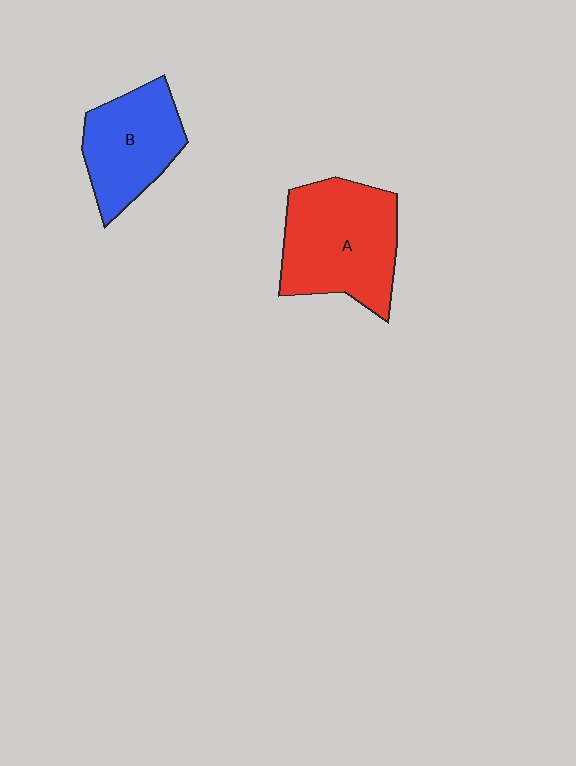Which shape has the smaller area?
Shape B (blue).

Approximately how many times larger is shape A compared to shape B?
Approximately 1.4 times.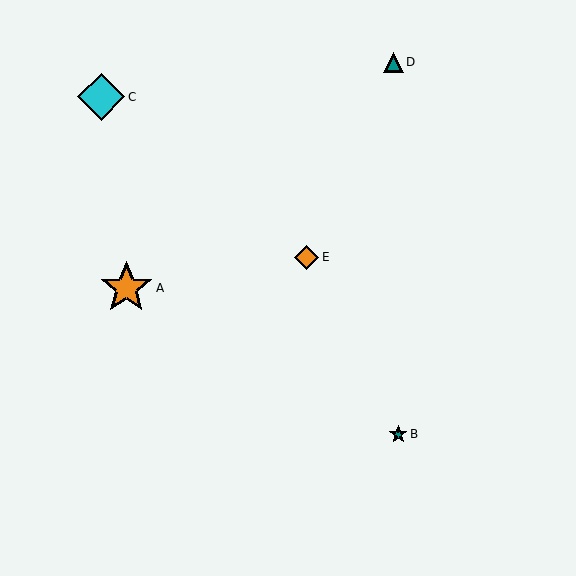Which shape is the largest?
The orange star (labeled A) is the largest.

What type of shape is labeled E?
Shape E is an orange diamond.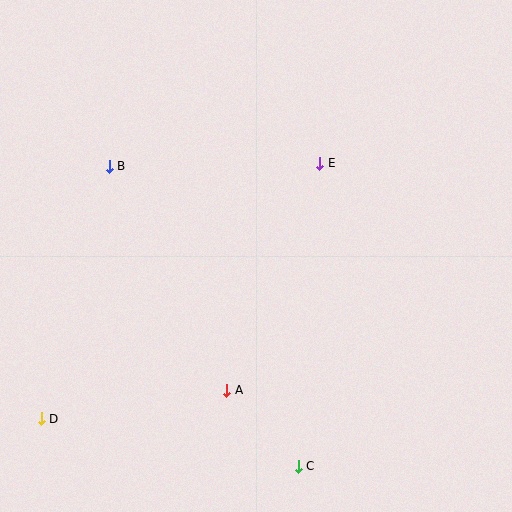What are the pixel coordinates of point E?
Point E is at (320, 163).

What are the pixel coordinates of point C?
Point C is at (298, 466).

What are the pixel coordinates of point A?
Point A is at (227, 390).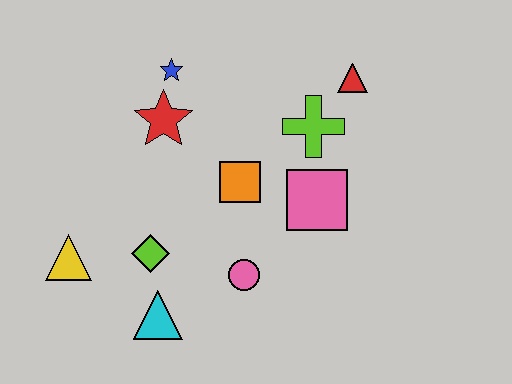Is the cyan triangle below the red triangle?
Yes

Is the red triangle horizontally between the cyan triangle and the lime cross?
No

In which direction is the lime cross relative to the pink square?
The lime cross is above the pink square.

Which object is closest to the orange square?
The pink square is closest to the orange square.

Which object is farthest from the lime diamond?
The red triangle is farthest from the lime diamond.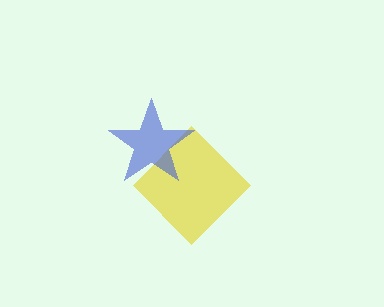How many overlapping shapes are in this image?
There are 2 overlapping shapes in the image.